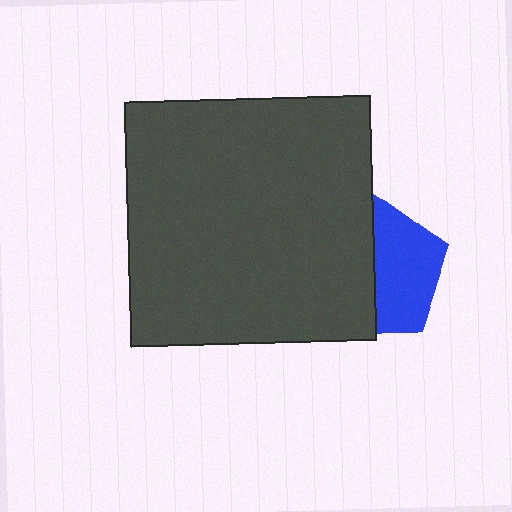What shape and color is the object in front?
The object in front is a dark gray square.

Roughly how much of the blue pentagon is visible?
About half of it is visible (roughly 49%).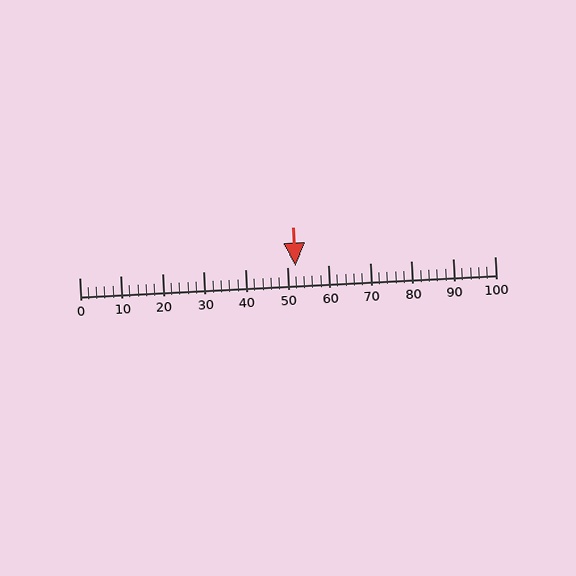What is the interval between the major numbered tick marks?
The major tick marks are spaced 10 units apart.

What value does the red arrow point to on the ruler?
The red arrow points to approximately 52.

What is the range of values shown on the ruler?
The ruler shows values from 0 to 100.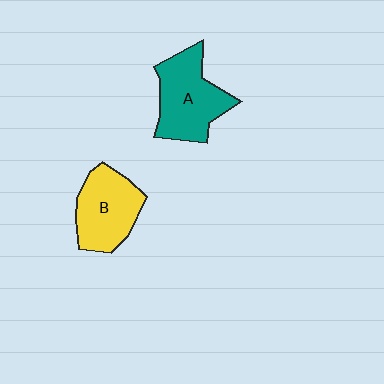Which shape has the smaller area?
Shape B (yellow).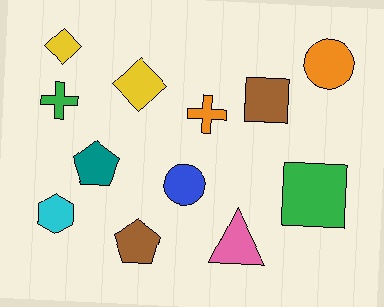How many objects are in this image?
There are 12 objects.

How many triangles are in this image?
There is 1 triangle.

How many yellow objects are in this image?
There are 2 yellow objects.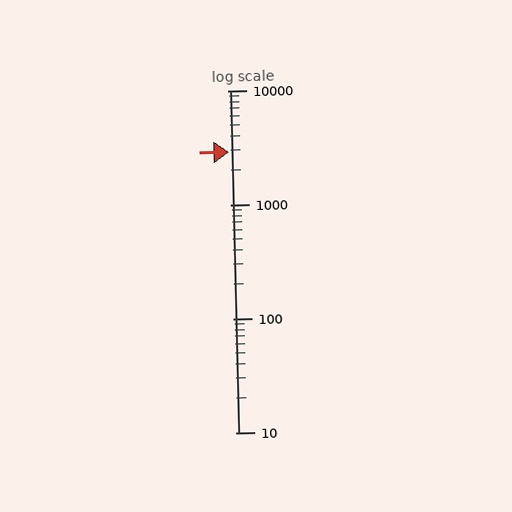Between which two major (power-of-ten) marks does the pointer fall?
The pointer is between 1000 and 10000.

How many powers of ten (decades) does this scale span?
The scale spans 3 decades, from 10 to 10000.